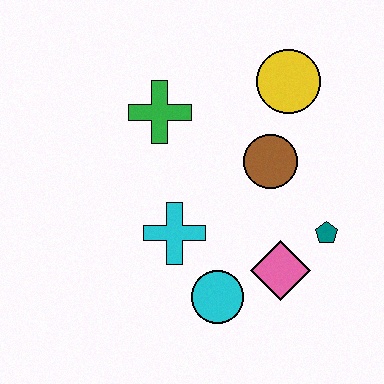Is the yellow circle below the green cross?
No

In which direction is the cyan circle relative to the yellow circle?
The cyan circle is below the yellow circle.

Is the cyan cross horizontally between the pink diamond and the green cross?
Yes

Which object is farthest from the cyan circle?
The yellow circle is farthest from the cyan circle.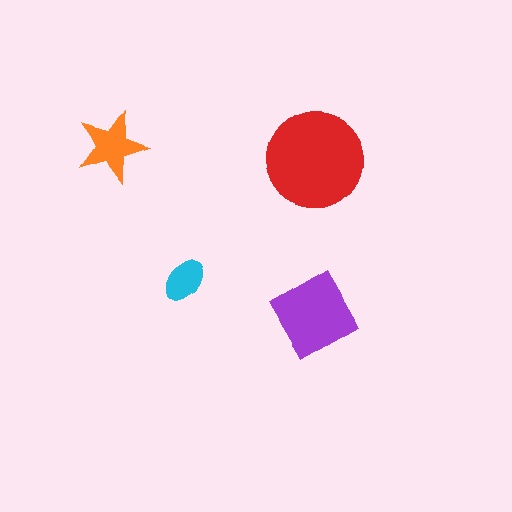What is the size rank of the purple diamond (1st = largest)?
2nd.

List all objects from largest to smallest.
The red circle, the purple diamond, the orange star, the cyan ellipse.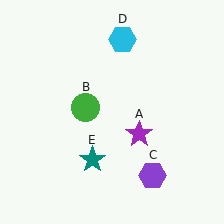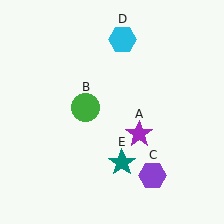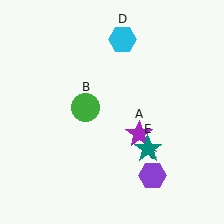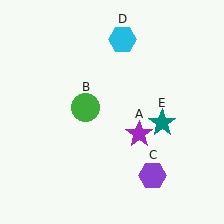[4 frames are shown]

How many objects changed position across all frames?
1 object changed position: teal star (object E).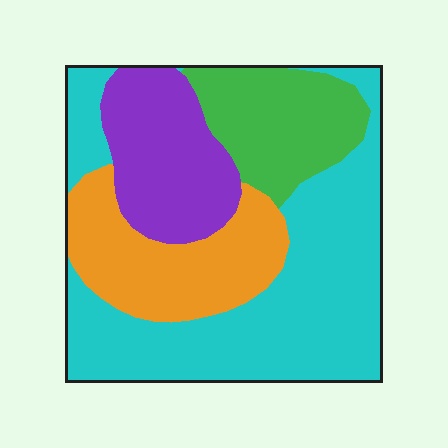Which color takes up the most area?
Cyan, at roughly 45%.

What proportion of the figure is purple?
Purple takes up about one sixth (1/6) of the figure.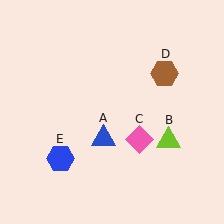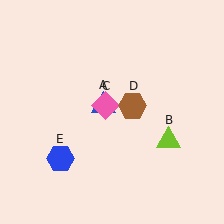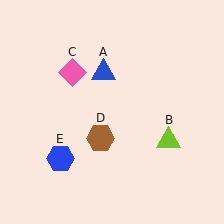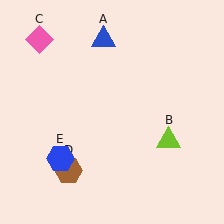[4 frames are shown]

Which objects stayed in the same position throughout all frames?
Lime triangle (object B) and blue hexagon (object E) remained stationary.